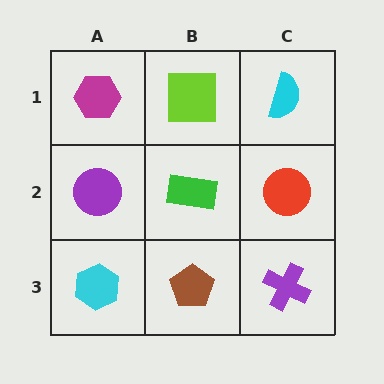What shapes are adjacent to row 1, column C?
A red circle (row 2, column C), a lime square (row 1, column B).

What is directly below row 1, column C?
A red circle.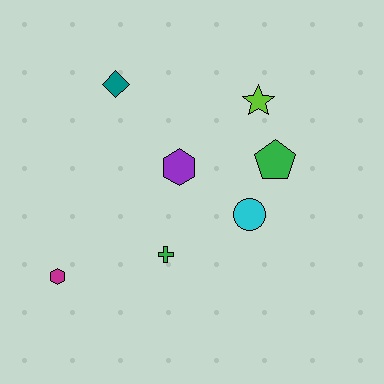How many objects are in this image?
There are 7 objects.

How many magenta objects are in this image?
There is 1 magenta object.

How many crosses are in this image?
There is 1 cross.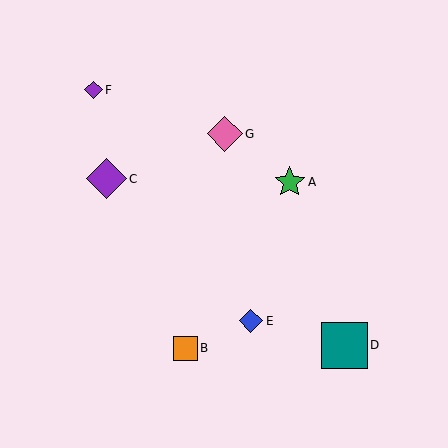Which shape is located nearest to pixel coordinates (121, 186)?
The purple diamond (labeled C) at (106, 179) is nearest to that location.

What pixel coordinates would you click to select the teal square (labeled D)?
Click at (345, 345) to select the teal square D.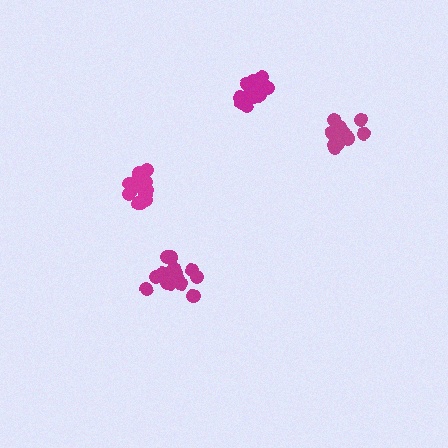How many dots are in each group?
Group 1: 14 dots, Group 2: 16 dots, Group 3: 20 dots, Group 4: 14 dots (64 total).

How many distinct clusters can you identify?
There are 4 distinct clusters.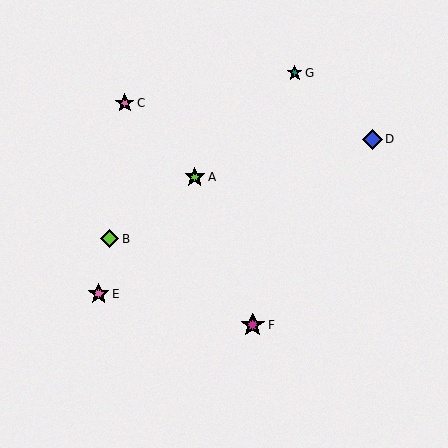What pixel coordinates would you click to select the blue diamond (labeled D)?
Click at (372, 139) to select the blue diamond D.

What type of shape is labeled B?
Shape B is a lime diamond.